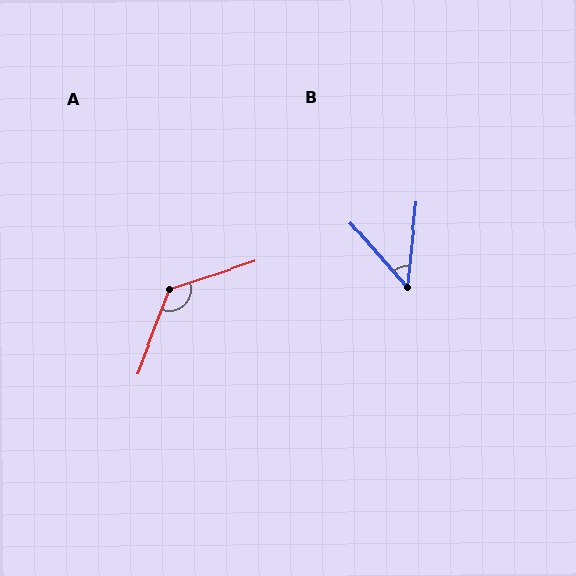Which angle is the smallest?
B, at approximately 48 degrees.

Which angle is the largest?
A, at approximately 129 degrees.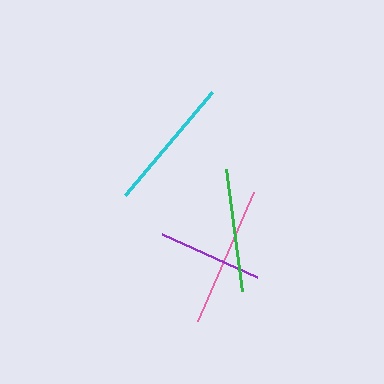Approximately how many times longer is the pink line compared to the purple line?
The pink line is approximately 1.3 times the length of the purple line.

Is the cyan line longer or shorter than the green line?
The cyan line is longer than the green line.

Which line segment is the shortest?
The purple line is the shortest at approximately 105 pixels.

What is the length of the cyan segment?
The cyan segment is approximately 135 pixels long.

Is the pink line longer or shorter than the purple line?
The pink line is longer than the purple line.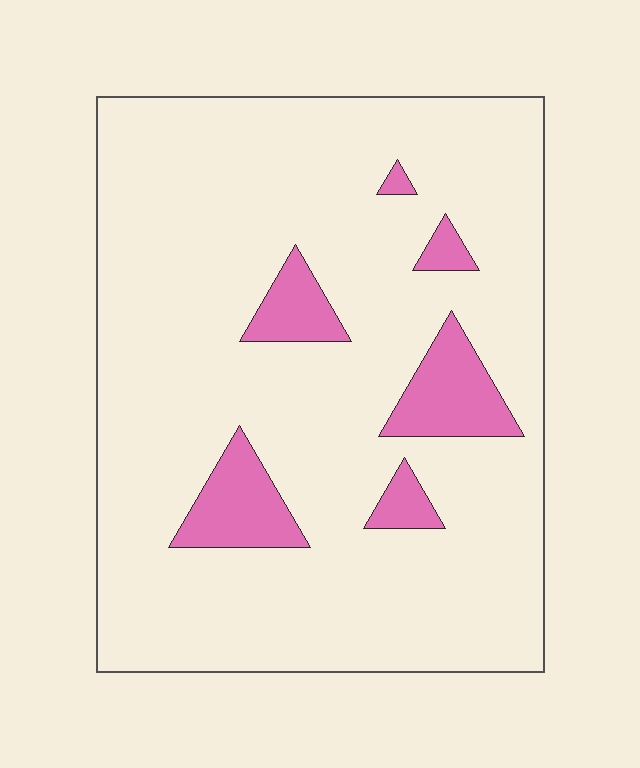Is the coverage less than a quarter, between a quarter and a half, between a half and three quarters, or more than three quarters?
Less than a quarter.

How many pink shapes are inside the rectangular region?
6.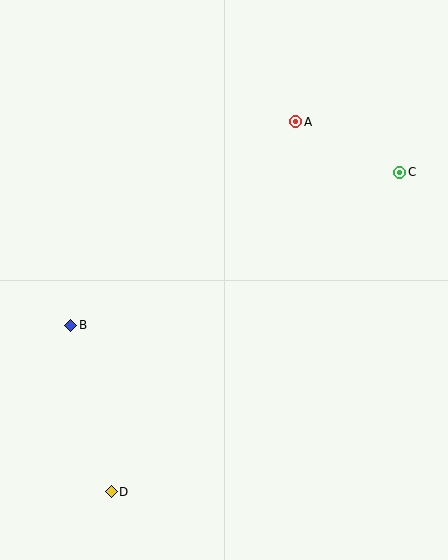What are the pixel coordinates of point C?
Point C is at (400, 172).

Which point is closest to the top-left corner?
Point A is closest to the top-left corner.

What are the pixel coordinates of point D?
Point D is at (111, 492).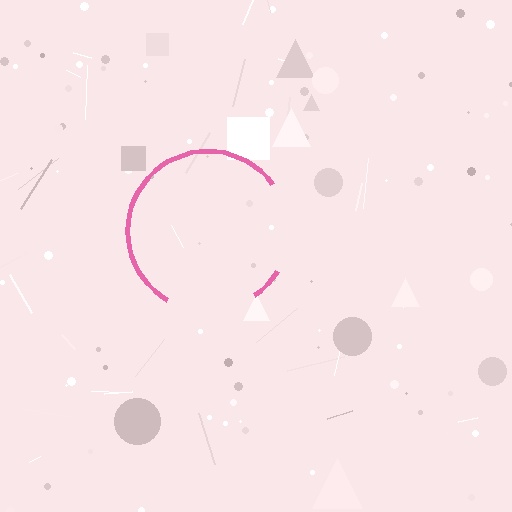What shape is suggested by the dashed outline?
The dashed outline suggests a circle.